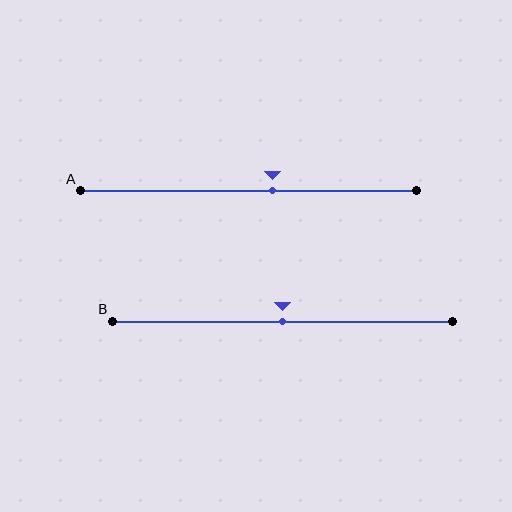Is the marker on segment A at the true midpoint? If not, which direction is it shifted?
No, the marker on segment A is shifted to the right by about 7% of the segment length.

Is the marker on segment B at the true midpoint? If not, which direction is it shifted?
Yes, the marker on segment B is at the true midpoint.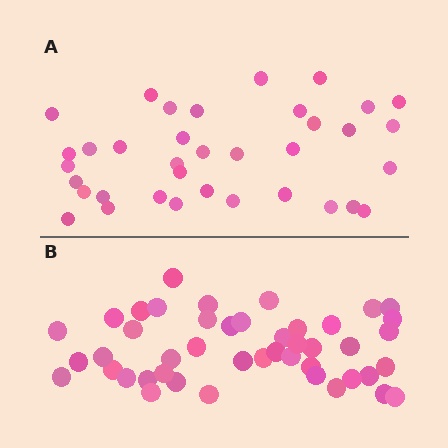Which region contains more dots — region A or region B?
Region B (the bottom region) has more dots.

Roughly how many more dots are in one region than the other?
Region B has roughly 8 or so more dots than region A.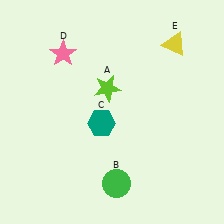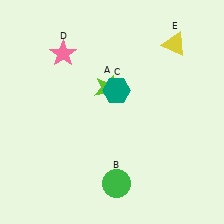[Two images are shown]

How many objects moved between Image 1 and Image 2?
1 object moved between the two images.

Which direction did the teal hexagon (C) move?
The teal hexagon (C) moved up.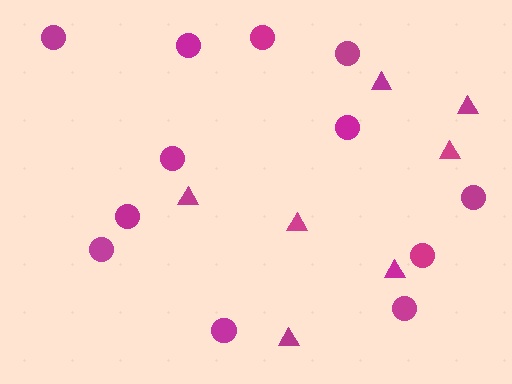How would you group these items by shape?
There are 2 groups: one group of circles (12) and one group of triangles (7).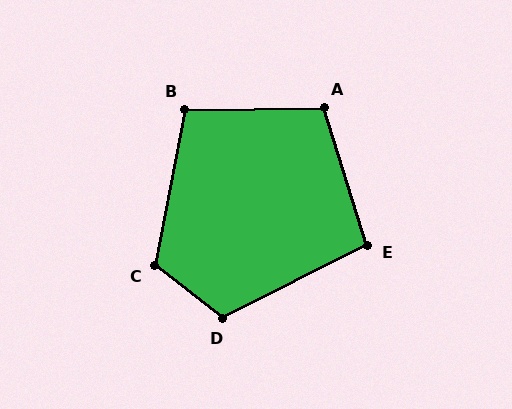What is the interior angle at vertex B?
Approximately 102 degrees (obtuse).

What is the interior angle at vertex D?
Approximately 115 degrees (obtuse).